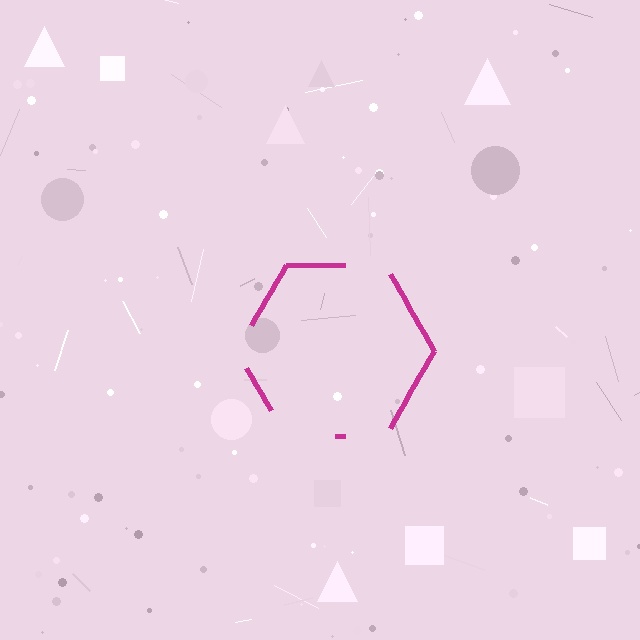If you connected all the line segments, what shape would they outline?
They would outline a hexagon.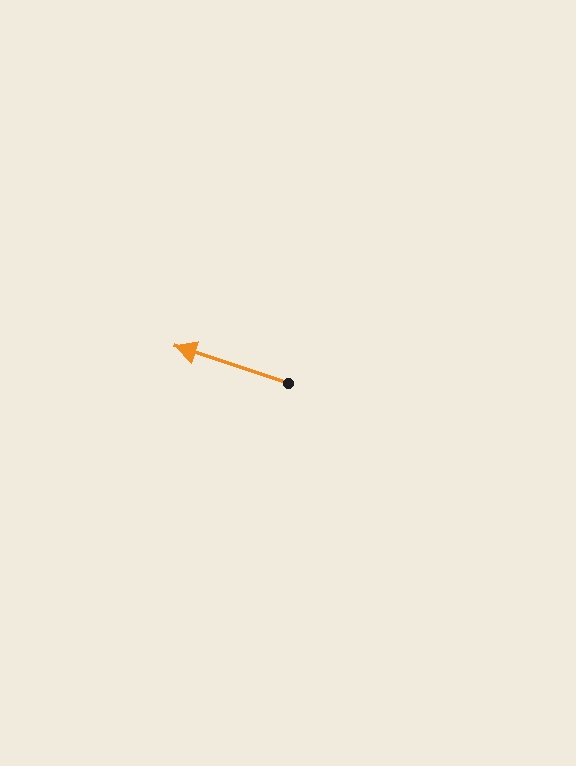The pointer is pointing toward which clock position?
Roughly 10 o'clock.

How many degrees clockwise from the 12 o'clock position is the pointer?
Approximately 288 degrees.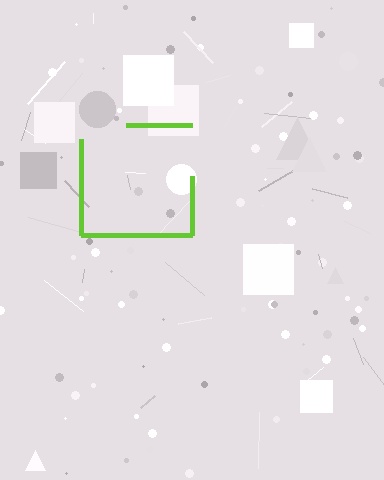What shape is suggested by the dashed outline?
The dashed outline suggests a square.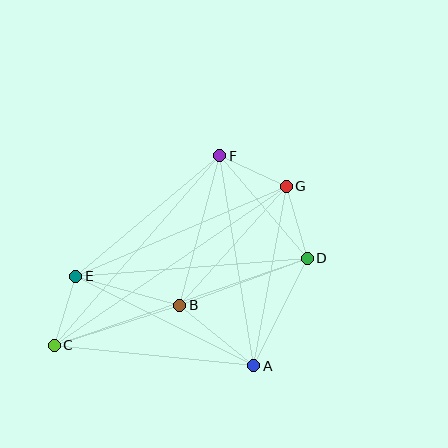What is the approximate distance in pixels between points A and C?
The distance between A and C is approximately 201 pixels.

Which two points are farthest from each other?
Points C and G are farthest from each other.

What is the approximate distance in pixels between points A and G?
The distance between A and G is approximately 182 pixels.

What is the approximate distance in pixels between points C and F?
The distance between C and F is approximately 251 pixels.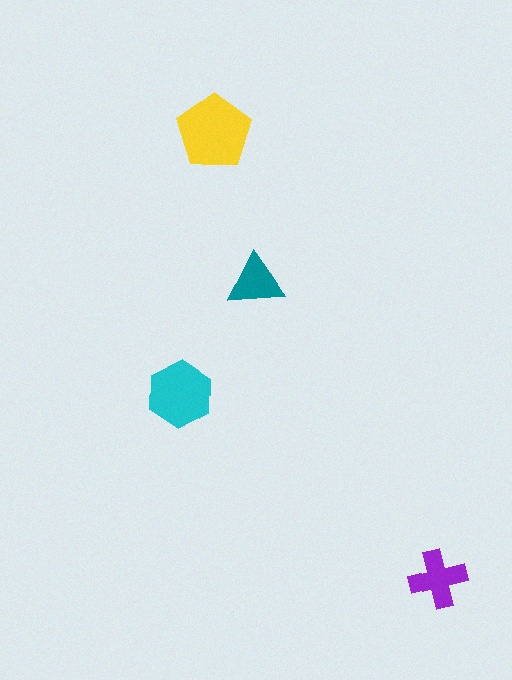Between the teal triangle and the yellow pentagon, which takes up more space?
The yellow pentagon.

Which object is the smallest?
The teal triangle.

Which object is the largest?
The yellow pentagon.